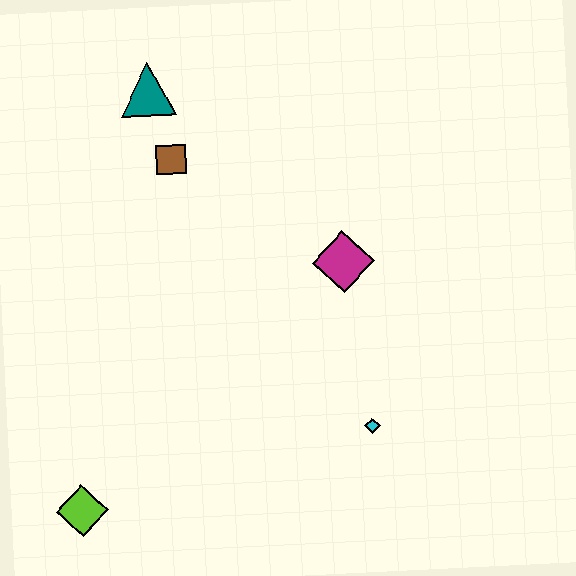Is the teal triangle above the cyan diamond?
Yes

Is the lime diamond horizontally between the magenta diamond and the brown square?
No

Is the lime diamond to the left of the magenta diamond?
Yes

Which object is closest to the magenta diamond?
The cyan diamond is closest to the magenta diamond.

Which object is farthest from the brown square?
The lime diamond is farthest from the brown square.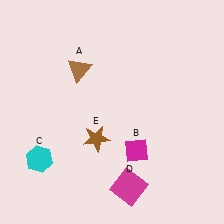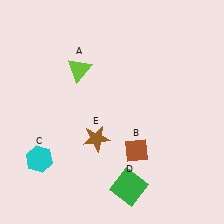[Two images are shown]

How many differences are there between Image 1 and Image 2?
There are 3 differences between the two images.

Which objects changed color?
A changed from brown to lime. B changed from magenta to brown. D changed from magenta to green.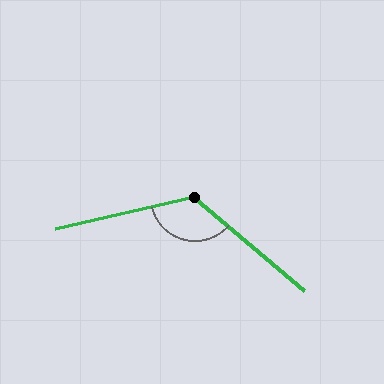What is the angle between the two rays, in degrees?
Approximately 127 degrees.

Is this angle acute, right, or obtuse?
It is obtuse.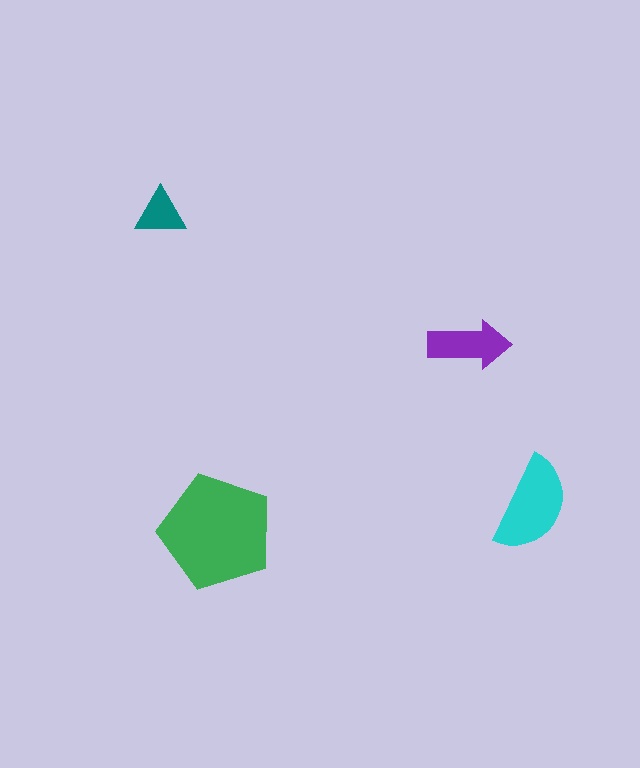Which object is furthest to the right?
The cyan semicircle is rightmost.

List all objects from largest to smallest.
The green pentagon, the cyan semicircle, the purple arrow, the teal triangle.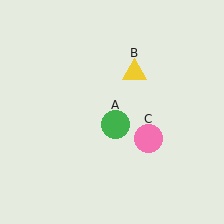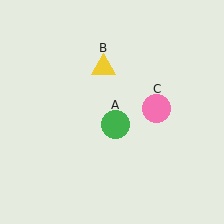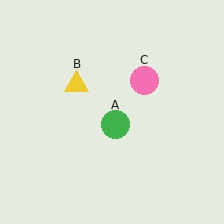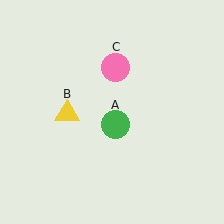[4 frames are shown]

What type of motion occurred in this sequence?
The yellow triangle (object B), pink circle (object C) rotated counterclockwise around the center of the scene.